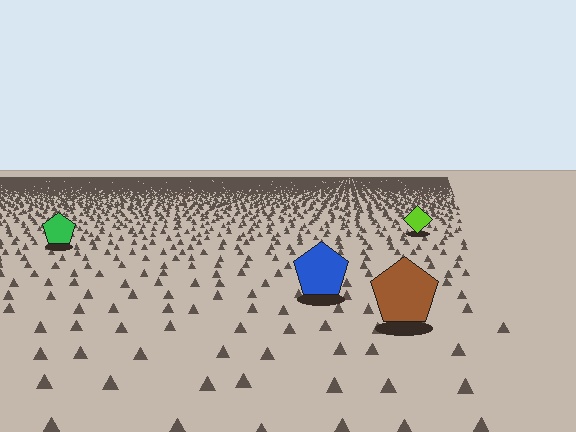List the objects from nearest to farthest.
From nearest to farthest: the brown pentagon, the blue pentagon, the green pentagon, the lime diamond.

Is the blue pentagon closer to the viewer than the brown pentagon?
No. The brown pentagon is closer — you can tell from the texture gradient: the ground texture is coarser near it.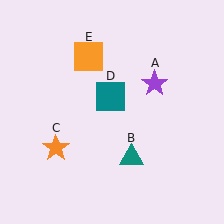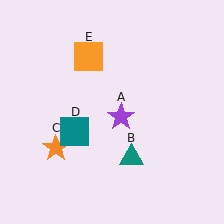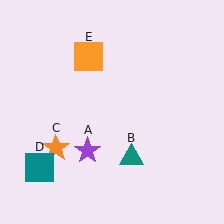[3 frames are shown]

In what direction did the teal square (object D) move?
The teal square (object D) moved down and to the left.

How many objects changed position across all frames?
2 objects changed position: purple star (object A), teal square (object D).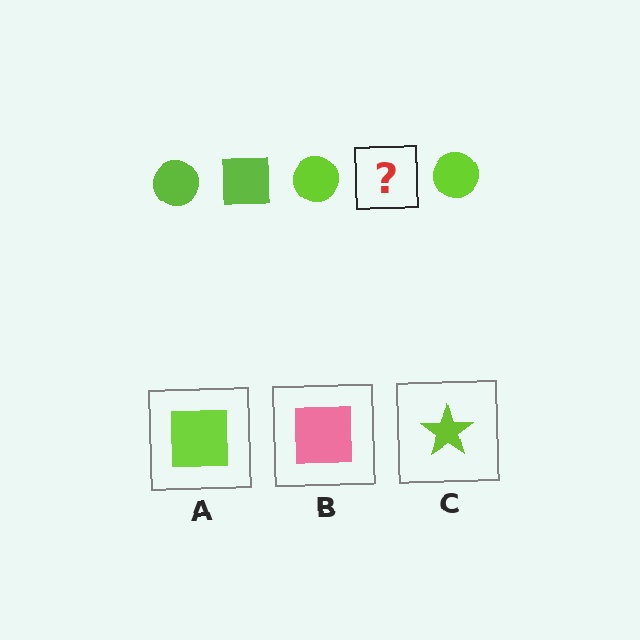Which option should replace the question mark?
Option A.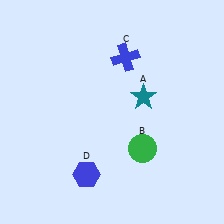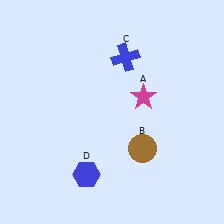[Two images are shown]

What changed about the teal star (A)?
In Image 1, A is teal. In Image 2, it changed to magenta.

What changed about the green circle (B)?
In Image 1, B is green. In Image 2, it changed to brown.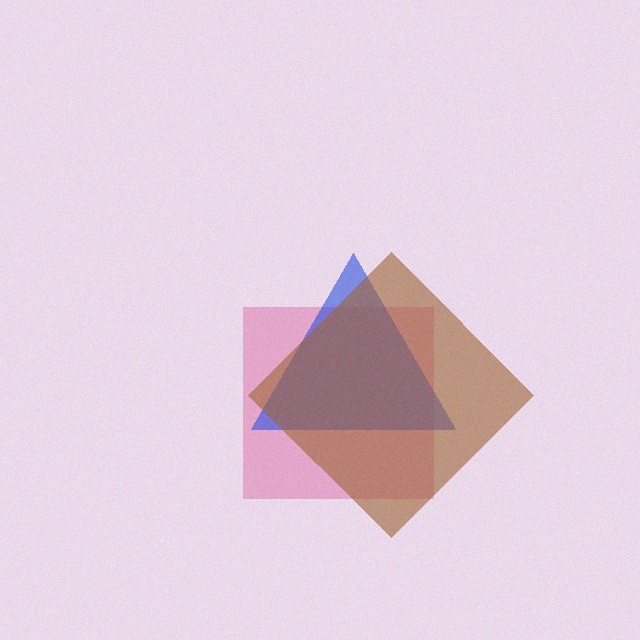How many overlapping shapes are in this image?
There are 3 overlapping shapes in the image.